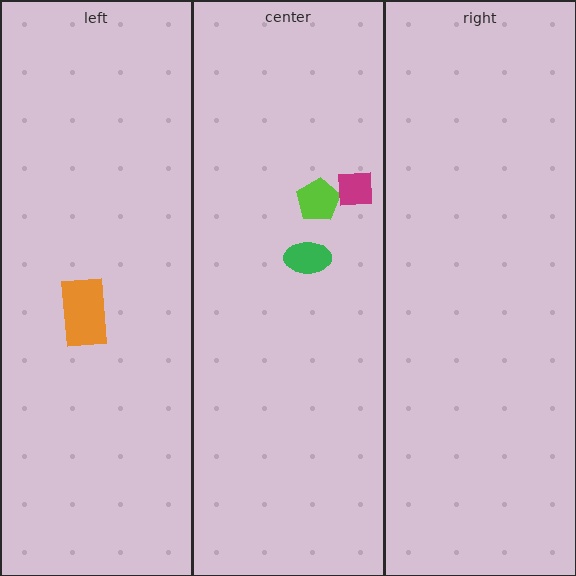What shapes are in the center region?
The lime pentagon, the magenta square, the green ellipse.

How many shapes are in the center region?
3.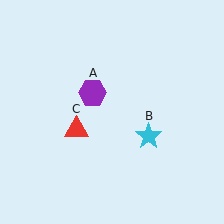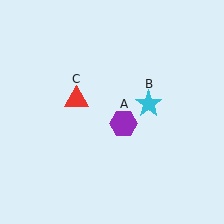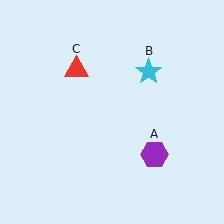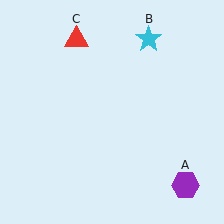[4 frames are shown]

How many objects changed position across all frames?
3 objects changed position: purple hexagon (object A), cyan star (object B), red triangle (object C).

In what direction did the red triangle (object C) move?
The red triangle (object C) moved up.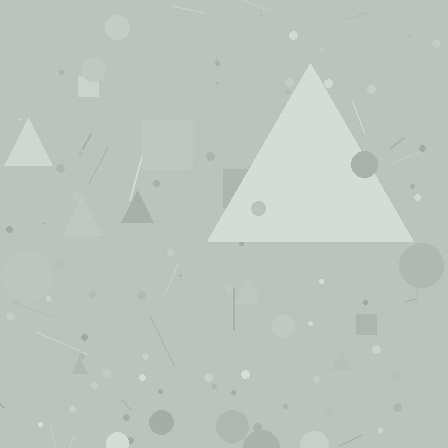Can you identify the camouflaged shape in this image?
The camouflaged shape is a triangle.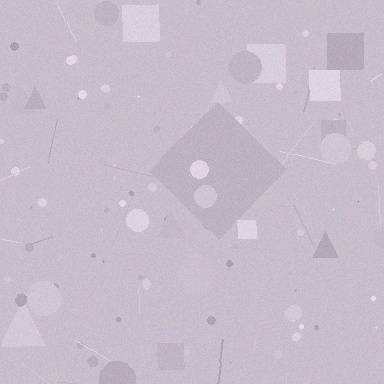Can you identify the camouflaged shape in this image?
The camouflaged shape is a diamond.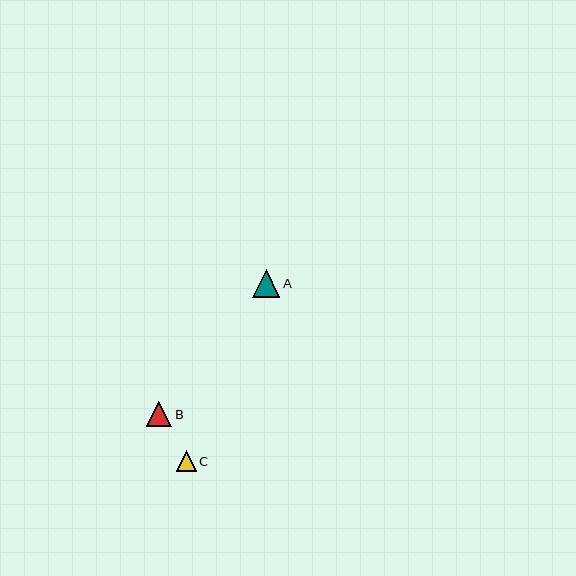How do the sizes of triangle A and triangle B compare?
Triangle A and triangle B are approximately the same size.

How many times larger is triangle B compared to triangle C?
Triangle B is approximately 1.3 times the size of triangle C.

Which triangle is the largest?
Triangle A is the largest with a size of approximately 28 pixels.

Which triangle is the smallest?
Triangle C is the smallest with a size of approximately 20 pixels.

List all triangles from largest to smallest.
From largest to smallest: A, B, C.